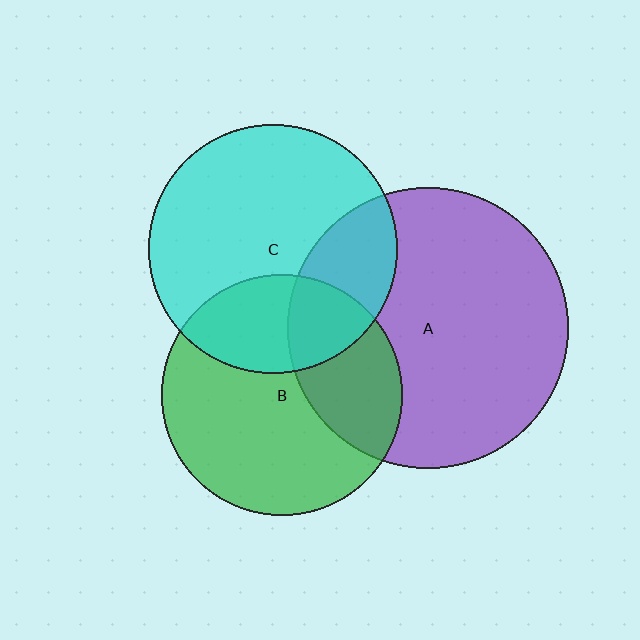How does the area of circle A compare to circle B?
Approximately 1.4 times.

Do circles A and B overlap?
Yes.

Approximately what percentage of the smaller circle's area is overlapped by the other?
Approximately 30%.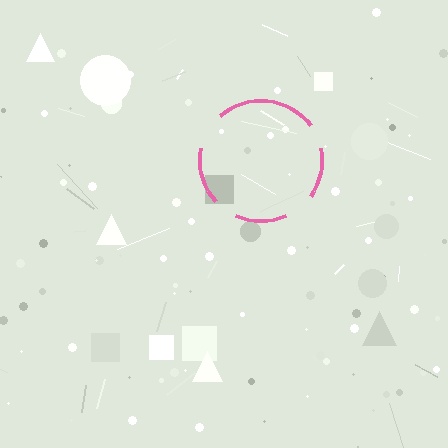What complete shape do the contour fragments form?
The contour fragments form a circle.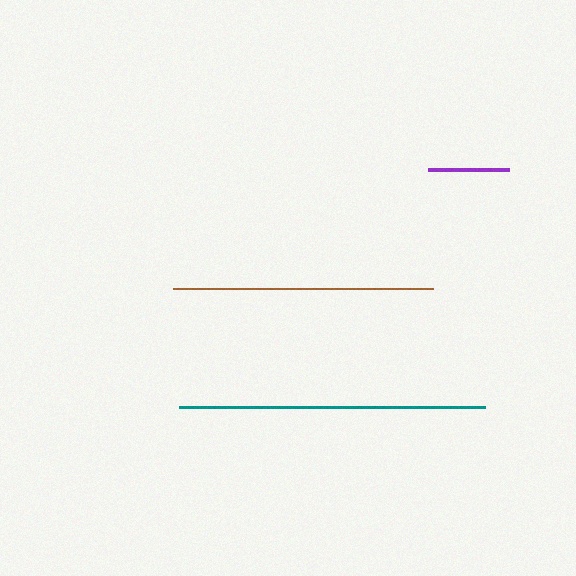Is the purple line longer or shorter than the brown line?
The brown line is longer than the purple line.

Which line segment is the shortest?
The purple line is the shortest at approximately 82 pixels.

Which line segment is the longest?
The teal line is the longest at approximately 306 pixels.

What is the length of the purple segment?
The purple segment is approximately 82 pixels long.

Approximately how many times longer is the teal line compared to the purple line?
The teal line is approximately 3.7 times the length of the purple line.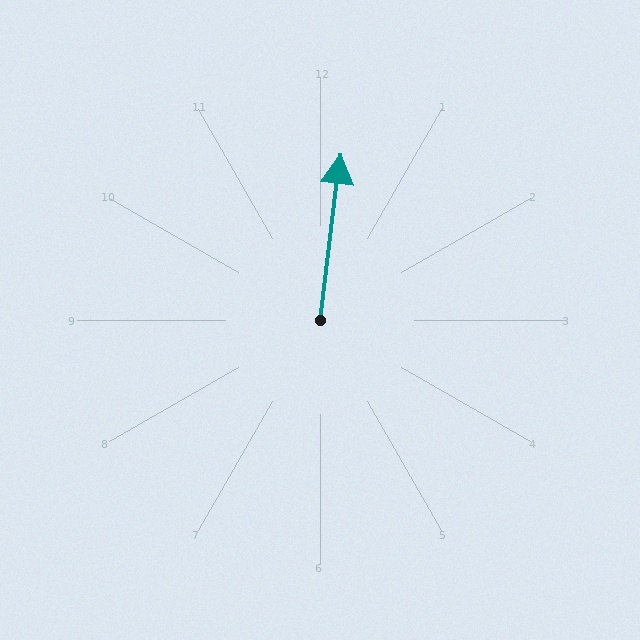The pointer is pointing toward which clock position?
Roughly 12 o'clock.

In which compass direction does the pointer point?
North.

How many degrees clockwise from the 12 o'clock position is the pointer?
Approximately 7 degrees.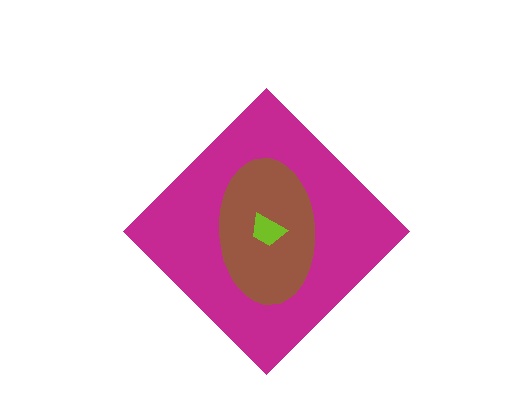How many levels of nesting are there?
3.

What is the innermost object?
The lime trapezoid.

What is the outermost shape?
The magenta diamond.